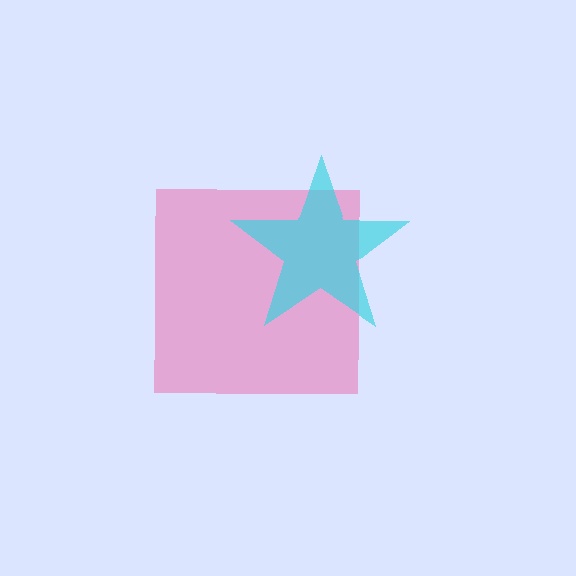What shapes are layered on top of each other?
The layered shapes are: a pink square, a cyan star.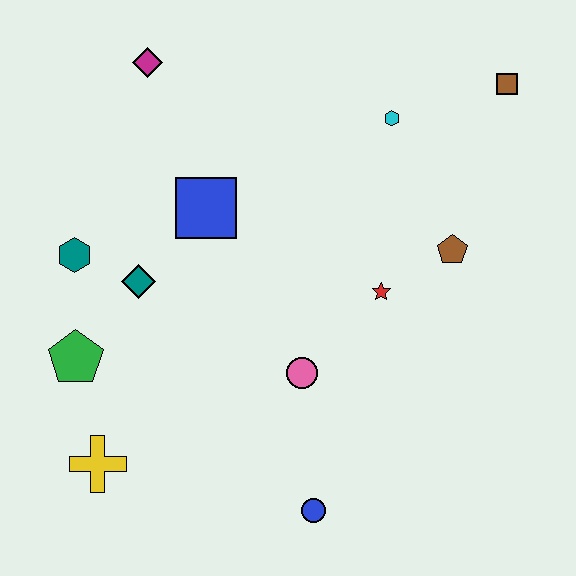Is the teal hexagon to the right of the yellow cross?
No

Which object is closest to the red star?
The brown pentagon is closest to the red star.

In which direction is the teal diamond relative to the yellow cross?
The teal diamond is above the yellow cross.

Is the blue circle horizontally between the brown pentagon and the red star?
No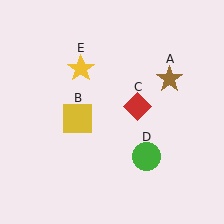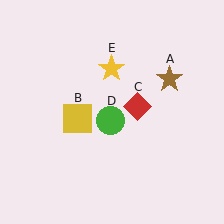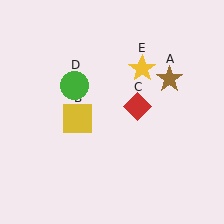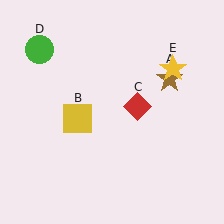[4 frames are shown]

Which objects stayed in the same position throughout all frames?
Brown star (object A) and yellow square (object B) and red diamond (object C) remained stationary.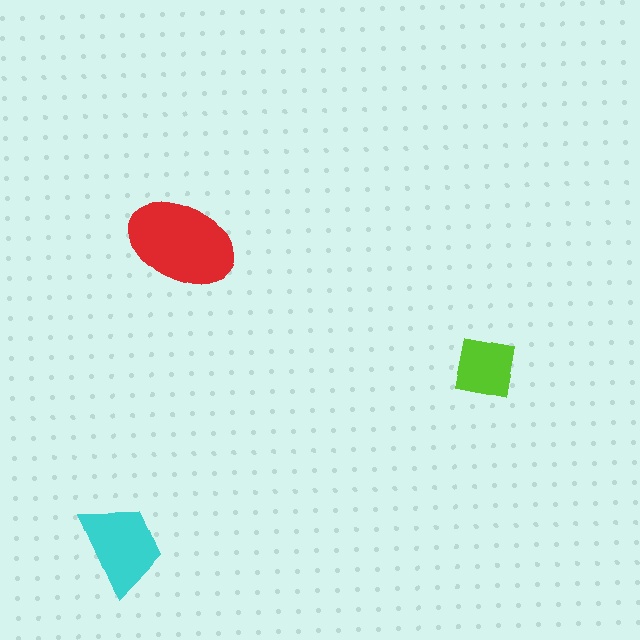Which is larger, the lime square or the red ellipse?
The red ellipse.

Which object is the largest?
The red ellipse.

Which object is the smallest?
The lime square.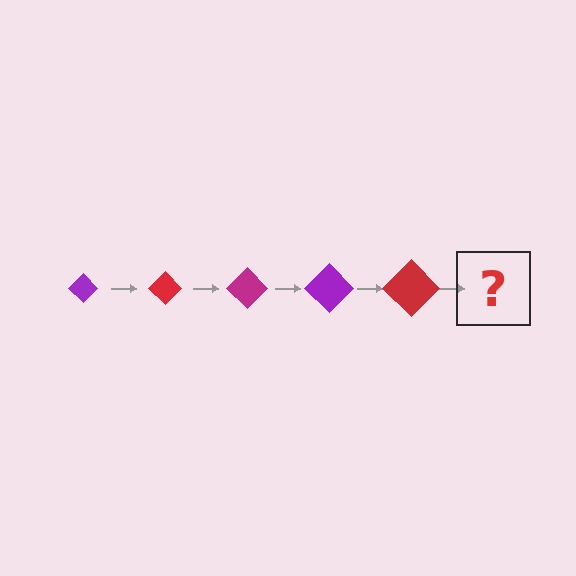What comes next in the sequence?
The next element should be a magenta diamond, larger than the previous one.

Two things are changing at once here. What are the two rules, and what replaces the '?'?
The two rules are that the diamond grows larger each step and the color cycles through purple, red, and magenta. The '?' should be a magenta diamond, larger than the previous one.